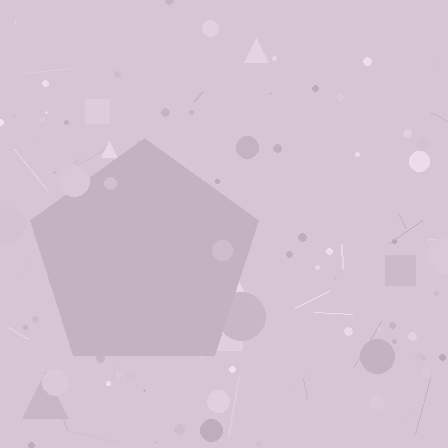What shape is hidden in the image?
A pentagon is hidden in the image.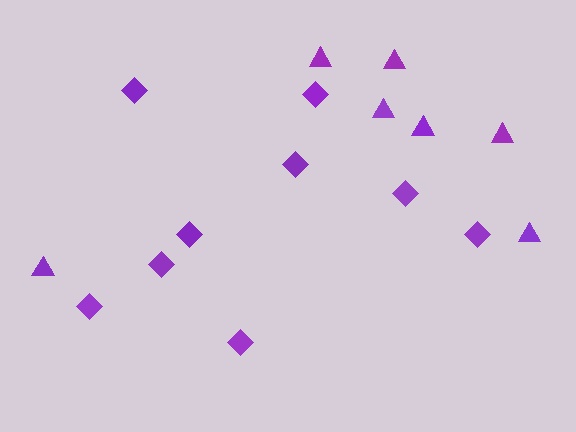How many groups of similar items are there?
There are 2 groups: one group of diamonds (9) and one group of triangles (7).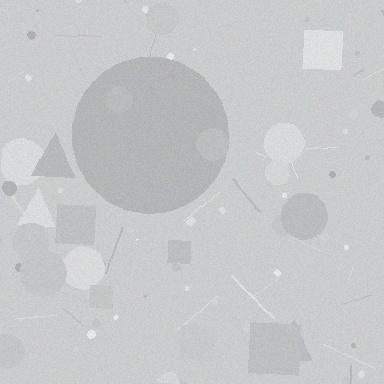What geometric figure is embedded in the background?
A circle is embedded in the background.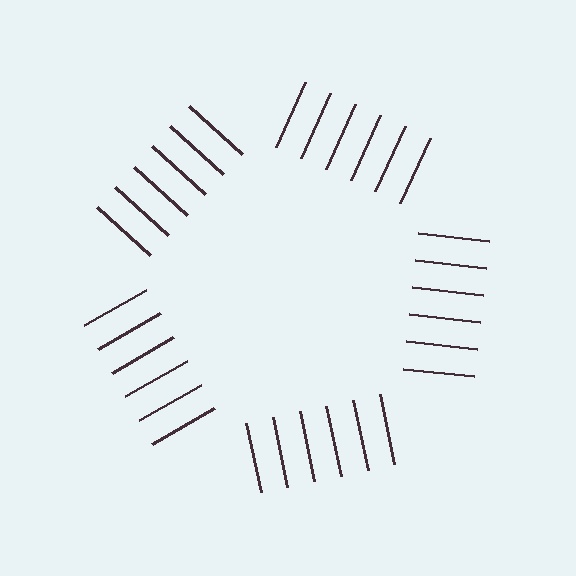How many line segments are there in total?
30 — 6 along each of the 5 edges.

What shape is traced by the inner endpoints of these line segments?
An illusory pentagon — the line segments terminate on its edges but no continuous stroke is drawn.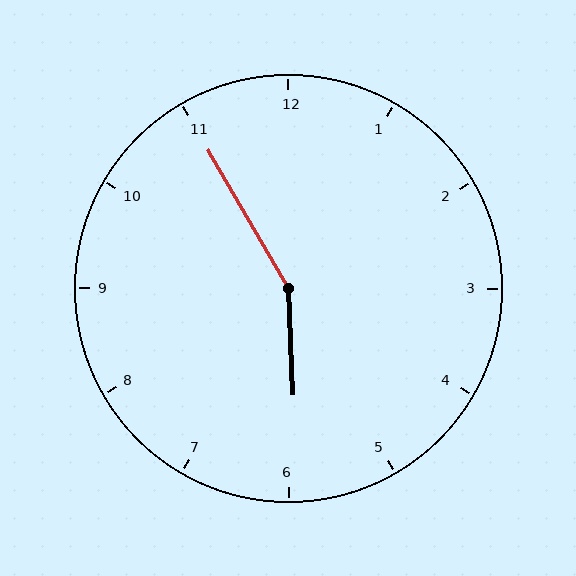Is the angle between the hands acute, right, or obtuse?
It is obtuse.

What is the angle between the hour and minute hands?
Approximately 152 degrees.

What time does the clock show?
5:55.